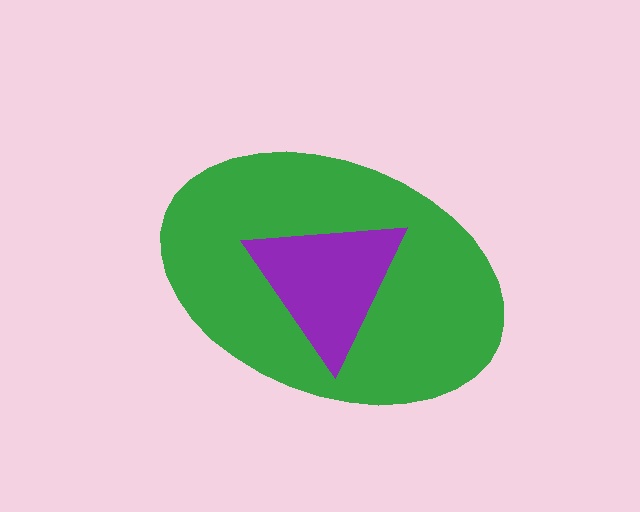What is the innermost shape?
The purple triangle.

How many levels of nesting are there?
2.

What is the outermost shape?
The green ellipse.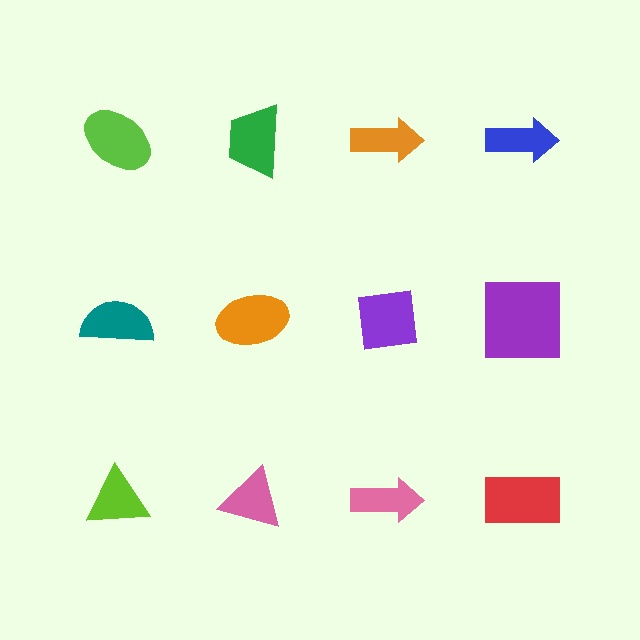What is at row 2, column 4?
A purple square.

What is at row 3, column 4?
A red rectangle.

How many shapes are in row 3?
4 shapes.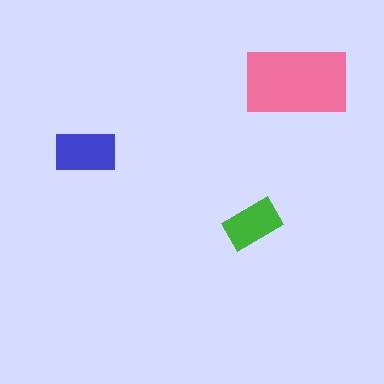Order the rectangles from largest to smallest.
the pink one, the blue one, the green one.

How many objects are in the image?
There are 3 objects in the image.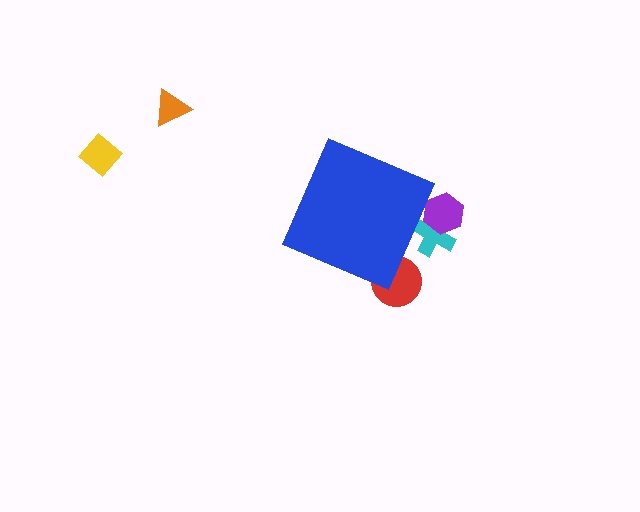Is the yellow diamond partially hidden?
No, the yellow diamond is fully visible.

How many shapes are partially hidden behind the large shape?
3 shapes are partially hidden.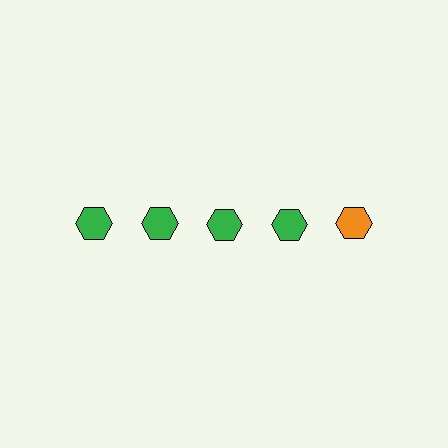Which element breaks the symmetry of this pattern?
The orange hexagon in the top row, rightmost column breaks the symmetry. All other shapes are green hexagons.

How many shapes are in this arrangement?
There are 5 shapes arranged in a grid pattern.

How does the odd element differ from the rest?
It has a different color: orange instead of green.